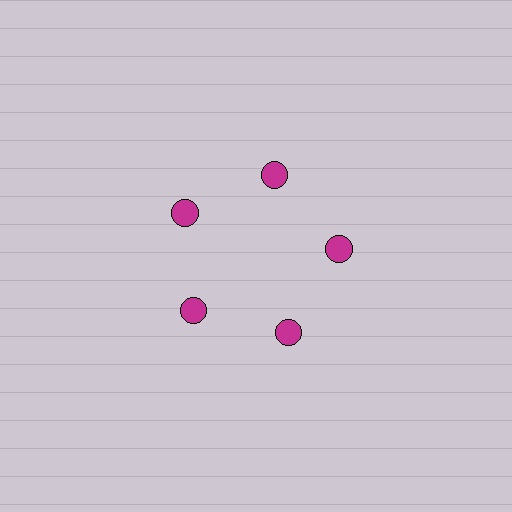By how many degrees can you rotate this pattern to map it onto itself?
The pattern maps onto itself every 72 degrees of rotation.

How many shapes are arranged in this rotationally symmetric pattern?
There are 5 shapes, arranged in 5 groups of 1.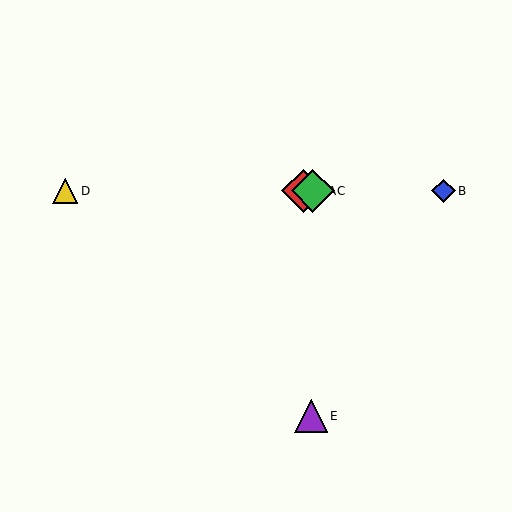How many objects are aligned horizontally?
4 objects (A, B, C, D) are aligned horizontally.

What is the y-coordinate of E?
Object E is at y≈416.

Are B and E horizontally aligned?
No, B is at y≈191 and E is at y≈416.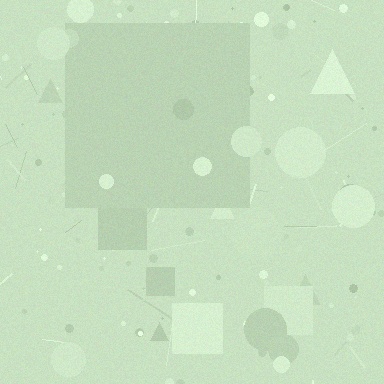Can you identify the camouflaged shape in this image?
The camouflaged shape is a square.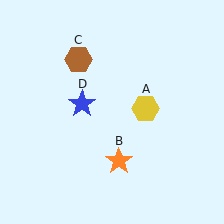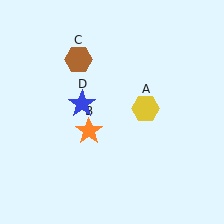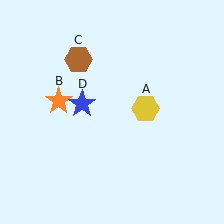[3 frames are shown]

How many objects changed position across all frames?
1 object changed position: orange star (object B).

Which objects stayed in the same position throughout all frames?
Yellow hexagon (object A) and brown hexagon (object C) and blue star (object D) remained stationary.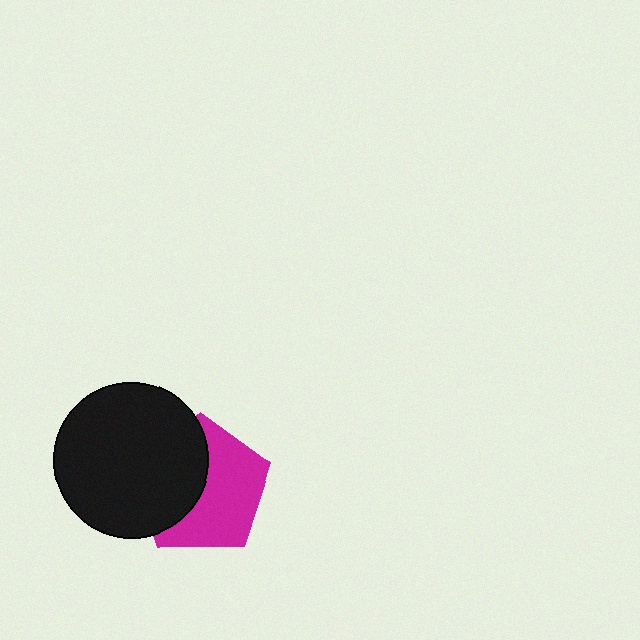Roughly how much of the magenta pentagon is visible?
About half of it is visible (roughly 56%).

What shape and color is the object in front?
The object in front is a black circle.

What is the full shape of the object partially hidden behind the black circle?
The partially hidden object is a magenta pentagon.